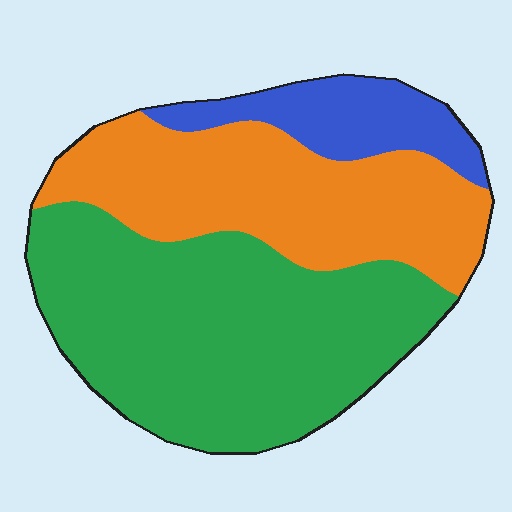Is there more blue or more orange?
Orange.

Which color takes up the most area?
Green, at roughly 50%.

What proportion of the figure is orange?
Orange covers about 35% of the figure.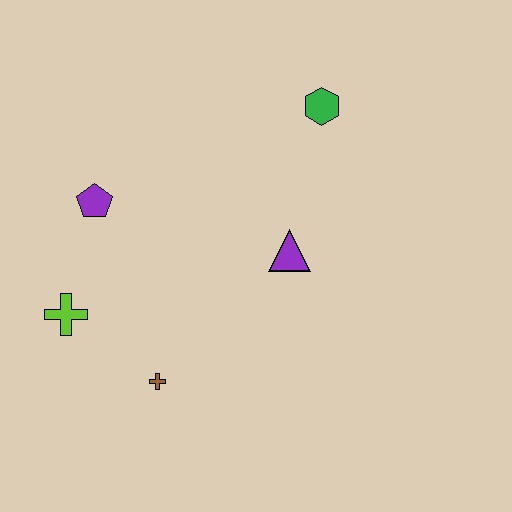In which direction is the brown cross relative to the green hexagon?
The brown cross is below the green hexagon.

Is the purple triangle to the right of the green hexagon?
No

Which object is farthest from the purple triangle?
The lime cross is farthest from the purple triangle.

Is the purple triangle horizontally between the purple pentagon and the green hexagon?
Yes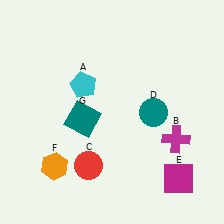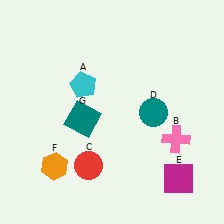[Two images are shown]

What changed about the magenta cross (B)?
In Image 1, B is magenta. In Image 2, it changed to pink.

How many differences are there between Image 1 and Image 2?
There is 1 difference between the two images.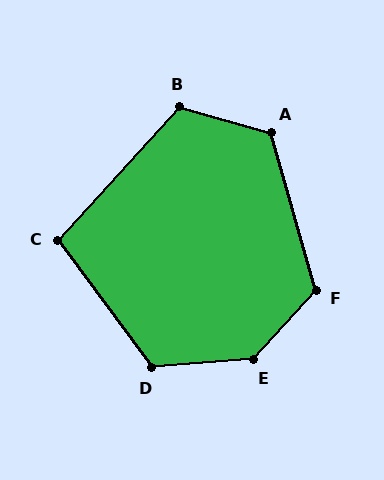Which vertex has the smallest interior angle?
C, at approximately 101 degrees.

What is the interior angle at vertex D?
Approximately 121 degrees (obtuse).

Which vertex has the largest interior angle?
E, at approximately 137 degrees.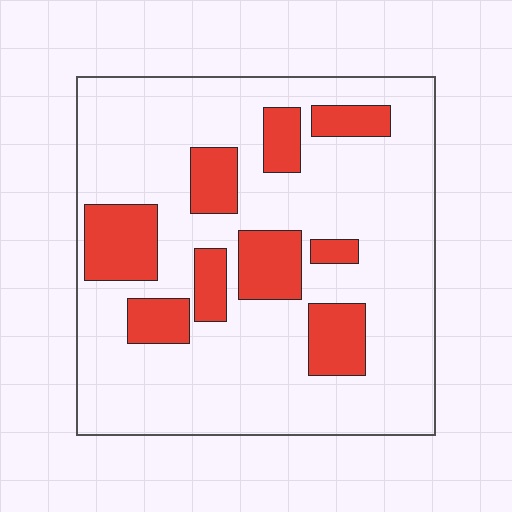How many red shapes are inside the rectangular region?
9.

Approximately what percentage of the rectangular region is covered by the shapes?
Approximately 25%.